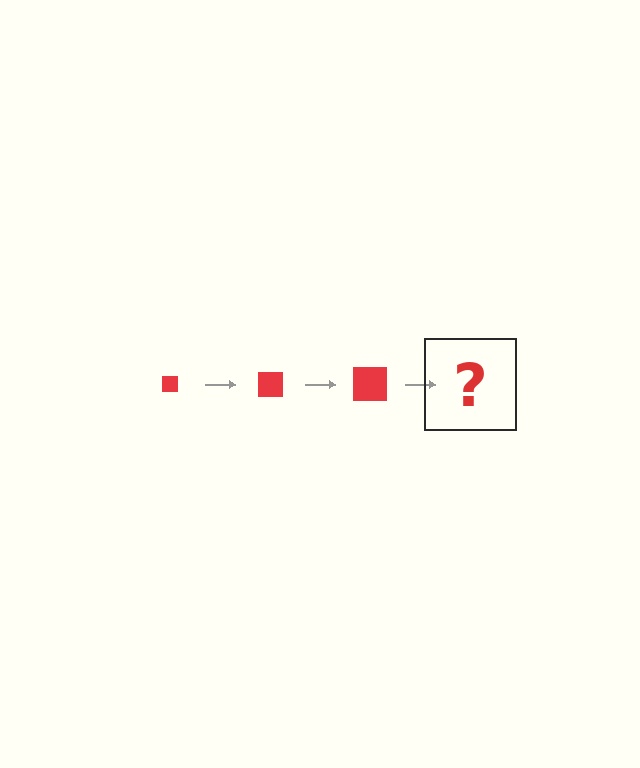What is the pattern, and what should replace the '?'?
The pattern is that the square gets progressively larger each step. The '?' should be a red square, larger than the previous one.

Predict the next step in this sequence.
The next step is a red square, larger than the previous one.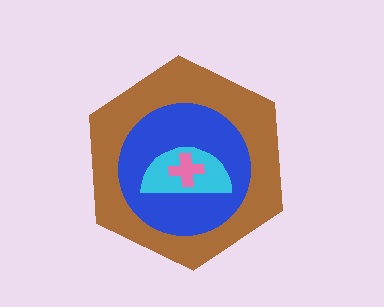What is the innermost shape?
The pink cross.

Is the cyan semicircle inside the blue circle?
Yes.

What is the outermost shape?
The brown hexagon.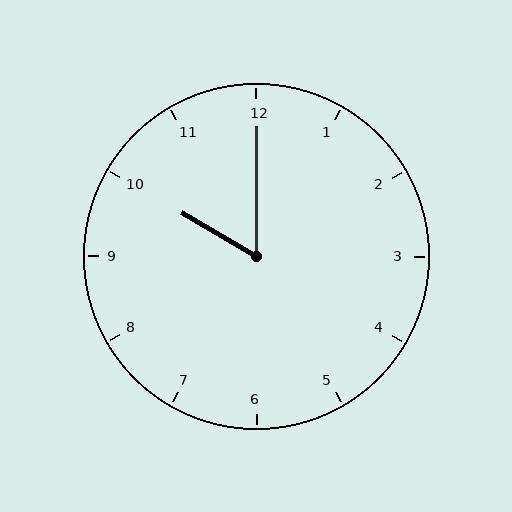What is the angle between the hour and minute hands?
Approximately 60 degrees.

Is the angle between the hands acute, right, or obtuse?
It is acute.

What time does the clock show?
10:00.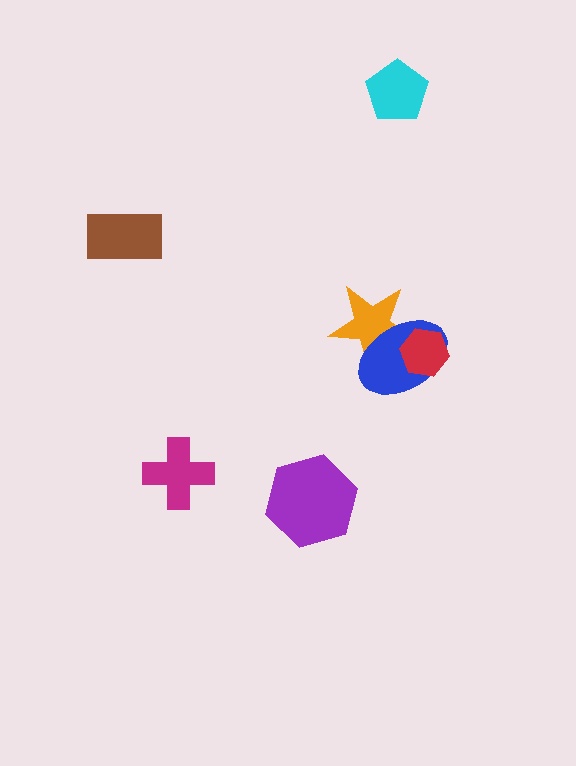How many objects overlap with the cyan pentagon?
0 objects overlap with the cyan pentagon.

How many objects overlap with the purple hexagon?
0 objects overlap with the purple hexagon.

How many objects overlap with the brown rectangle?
0 objects overlap with the brown rectangle.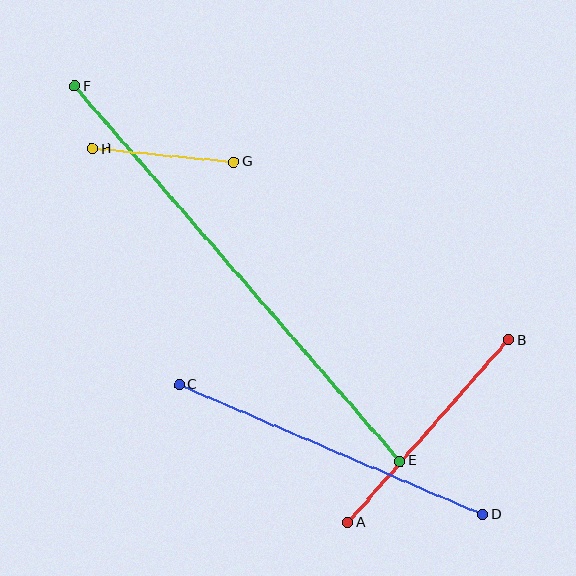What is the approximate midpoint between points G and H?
The midpoint is at approximately (163, 155) pixels.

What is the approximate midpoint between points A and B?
The midpoint is at approximately (428, 431) pixels.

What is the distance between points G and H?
The distance is approximately 142 pixels.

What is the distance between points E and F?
The distance is approximately 496 pixels.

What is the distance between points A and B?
The distance is approximately 243 pixels.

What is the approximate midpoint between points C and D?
The midpoint is at approximately (331, 449) pixels.